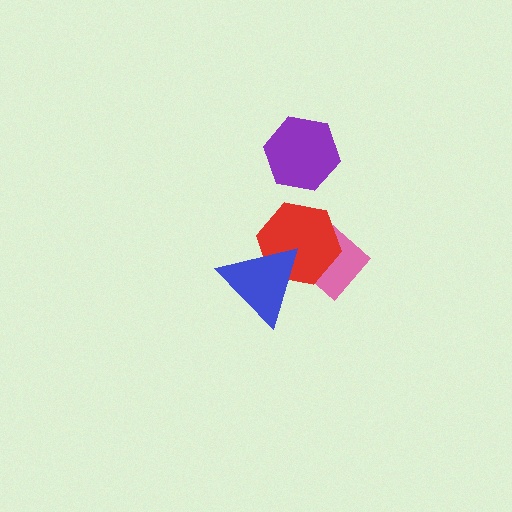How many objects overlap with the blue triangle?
1 object overlaps with the blue triangle.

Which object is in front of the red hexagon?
The blue triangle is in front of the red hexagon.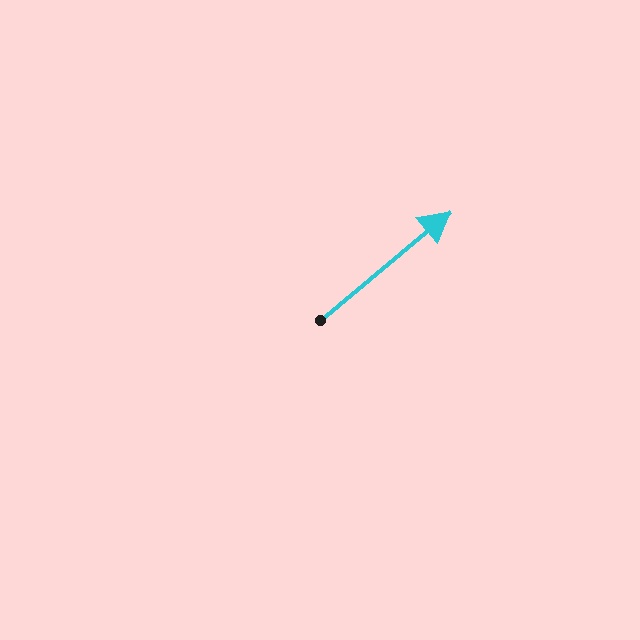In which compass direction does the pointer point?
Northeast.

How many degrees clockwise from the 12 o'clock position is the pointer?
Approximately 50 degrees.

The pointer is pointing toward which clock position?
Roughly 2 o'clock.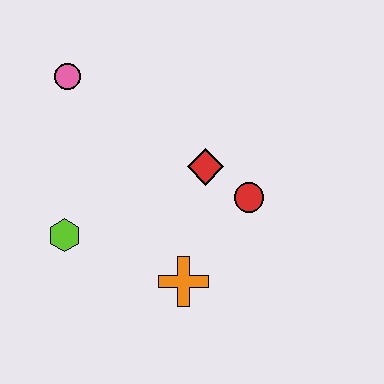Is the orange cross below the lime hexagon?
Yes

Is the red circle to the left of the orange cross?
No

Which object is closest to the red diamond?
The red circle is closest to the red diamond.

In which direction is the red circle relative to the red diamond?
The red circle is to the right of the red diamond.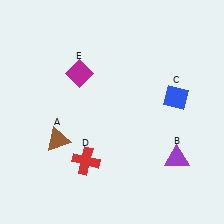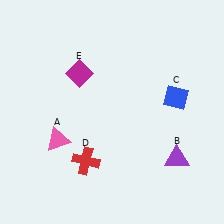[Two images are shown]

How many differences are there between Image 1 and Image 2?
There is 1 difference between the two images.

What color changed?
The triangle (A) changed from brown in Image 1 to pink in Image 2.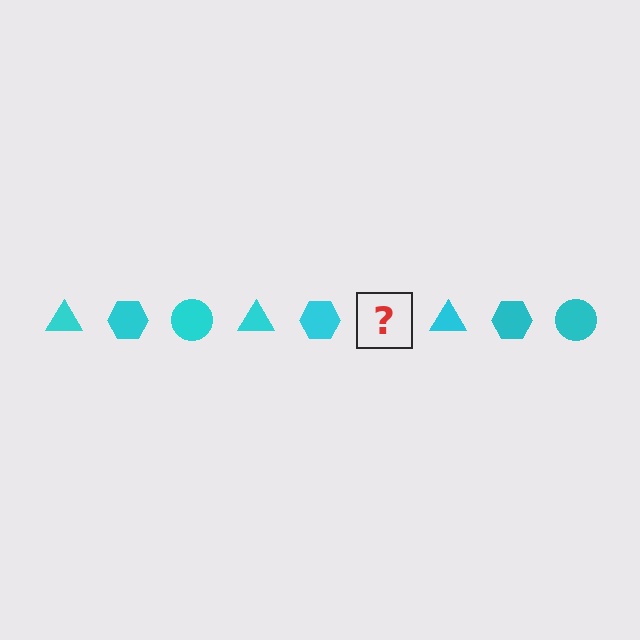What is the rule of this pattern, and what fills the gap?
The rule is that the pattern cycles through triangle, hexagon, circle shapes in cyan. The gap should be filled with a cyan circle.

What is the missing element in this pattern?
The missing element is a cyan circle.